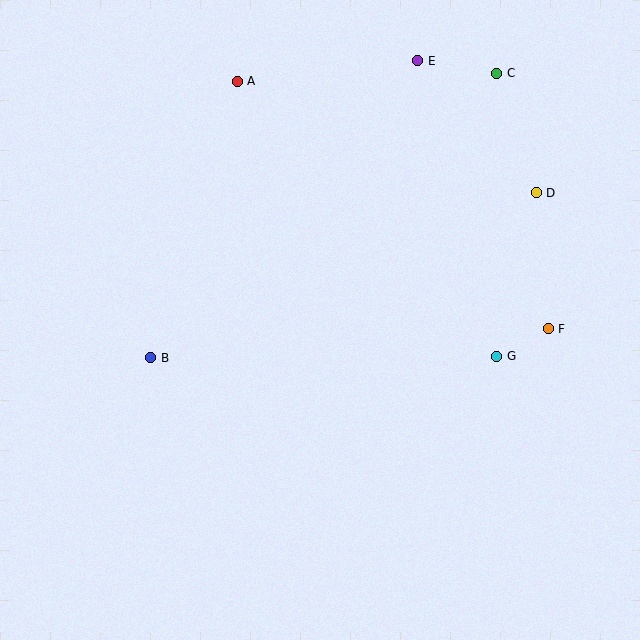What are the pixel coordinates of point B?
Point B is at (151, 358).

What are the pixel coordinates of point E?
Point E is at (418, 61).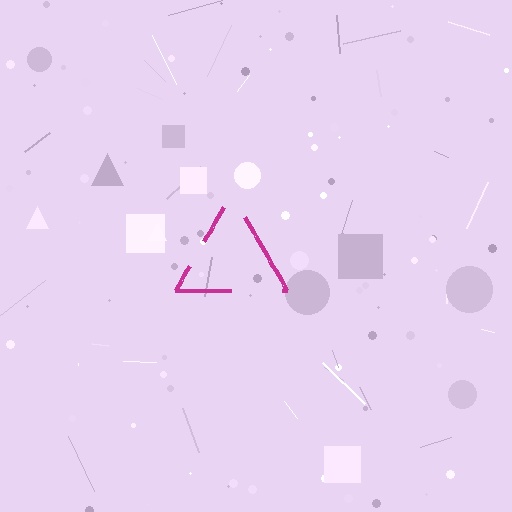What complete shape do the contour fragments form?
The contour fragments form a triangle.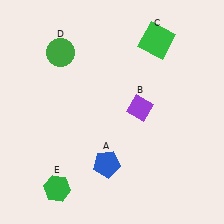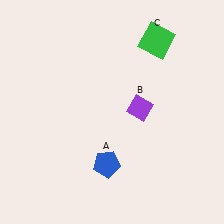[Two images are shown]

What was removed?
The green circle (D), the green hexagon (E) were removed in Image 2.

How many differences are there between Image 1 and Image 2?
There are 2 differences between the two images.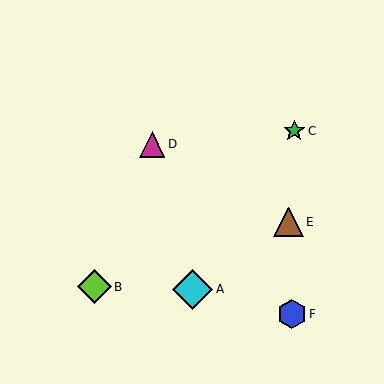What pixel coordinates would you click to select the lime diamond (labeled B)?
Click at (94, 287) to select the lime diamond B.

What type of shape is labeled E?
Shape E is a brown triangle.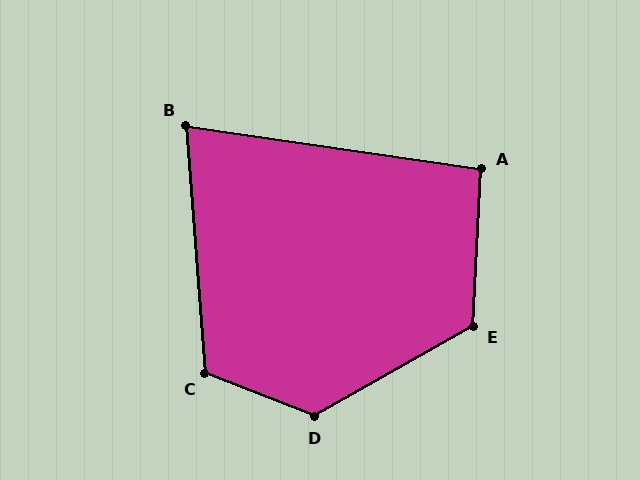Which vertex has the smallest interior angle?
B, at approximately 77 degrees.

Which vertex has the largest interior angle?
D, at approximately 129 degrees.